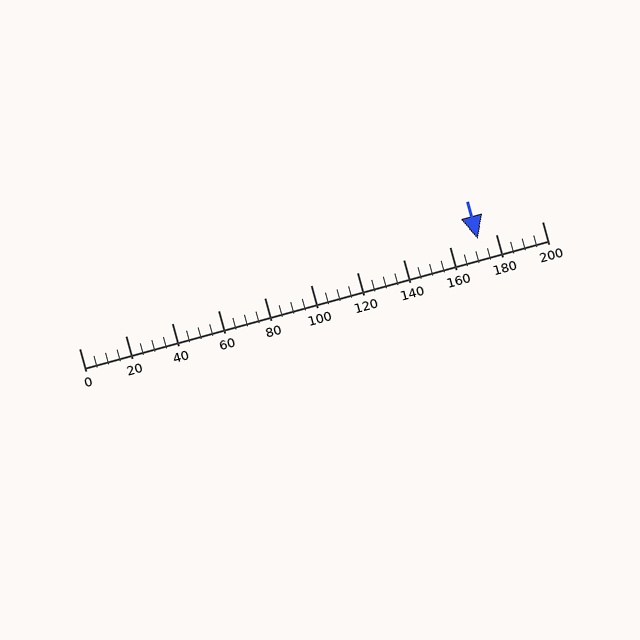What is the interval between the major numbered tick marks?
The major tick marks are spaced 20 units apart.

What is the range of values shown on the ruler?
The ruler shows values from 0 to 200.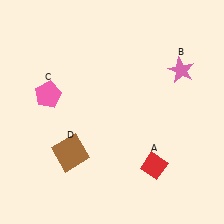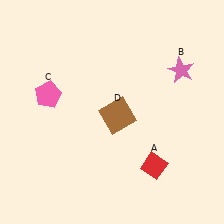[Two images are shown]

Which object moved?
The brown square (D) moved right.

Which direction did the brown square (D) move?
The brown square (D) moved right.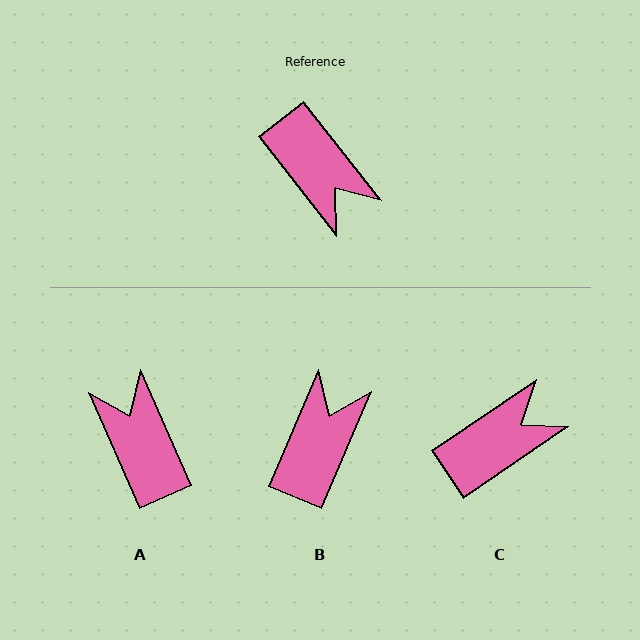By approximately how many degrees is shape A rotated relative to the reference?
Approximately 166 degrees counter-clockwise.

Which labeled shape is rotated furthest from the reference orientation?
A, about 166 degrees away.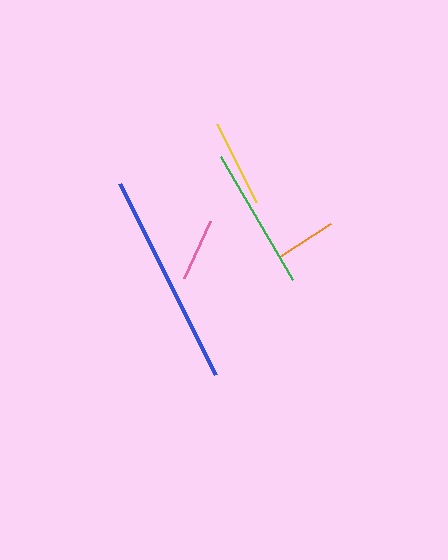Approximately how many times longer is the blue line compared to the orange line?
The blue line is approximately 3.5 times the length of the orange line.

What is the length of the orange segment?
The orange segment is approximately 61 pixels long.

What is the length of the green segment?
The green segment is approximately 142 pixels long.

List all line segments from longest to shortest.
From longest to shortest: blue, green, yellow, pink, orange.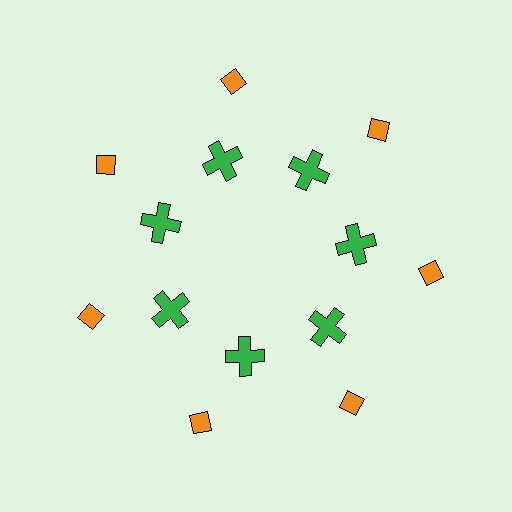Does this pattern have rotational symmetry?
Yes, this pattern has 7-fold rotational symmetry. It looks the same after rotating 51 degrees around the center.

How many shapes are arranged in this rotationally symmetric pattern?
There are 14 shapes, arranged in 7 groups of 2.